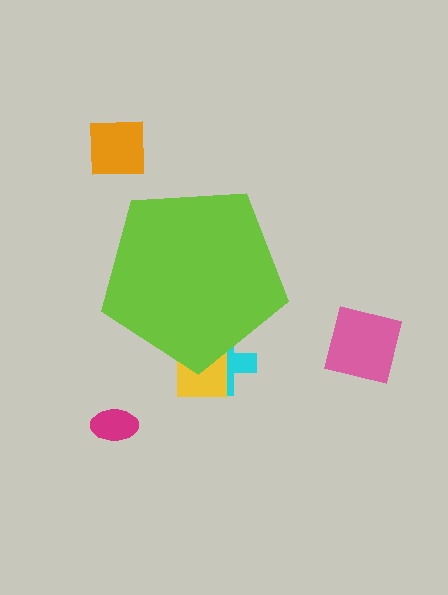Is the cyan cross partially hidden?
Yes, the cyan cross is partially hidden behind the lime pentagon.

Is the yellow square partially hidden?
Yes, the yellow square is partially hidden behind the lime pentagon.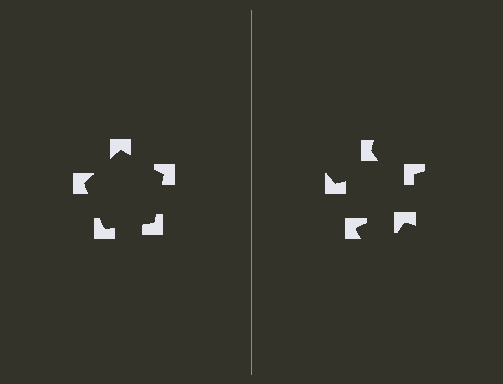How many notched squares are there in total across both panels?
10 — 5 on each side.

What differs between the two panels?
The notched squares are positioned identically on both sides; only the wedge orientations differ. On the left they align to a pentagon; on the right they are misaligned.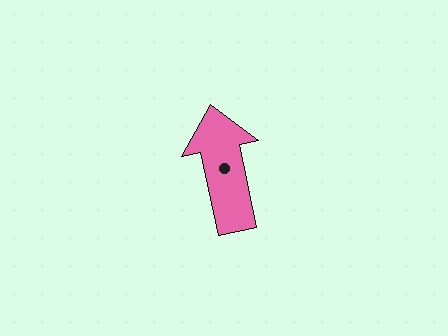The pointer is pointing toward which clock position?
Roughly 12 o'clock.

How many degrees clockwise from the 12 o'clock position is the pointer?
Approximately 348 degrees.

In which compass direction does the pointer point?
North.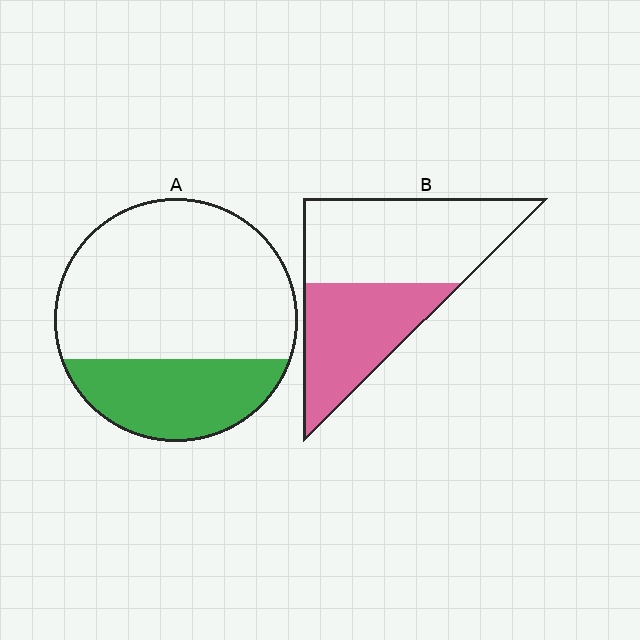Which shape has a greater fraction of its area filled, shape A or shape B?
Shape B.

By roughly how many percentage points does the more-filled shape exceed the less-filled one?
By roughly 15 percentage points (B over A).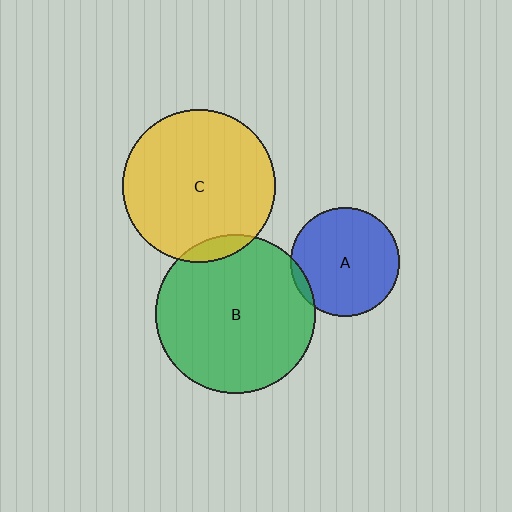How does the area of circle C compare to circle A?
Approximately 2.0 times.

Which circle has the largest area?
Circle B (green).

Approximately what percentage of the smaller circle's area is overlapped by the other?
Approximately 5%.